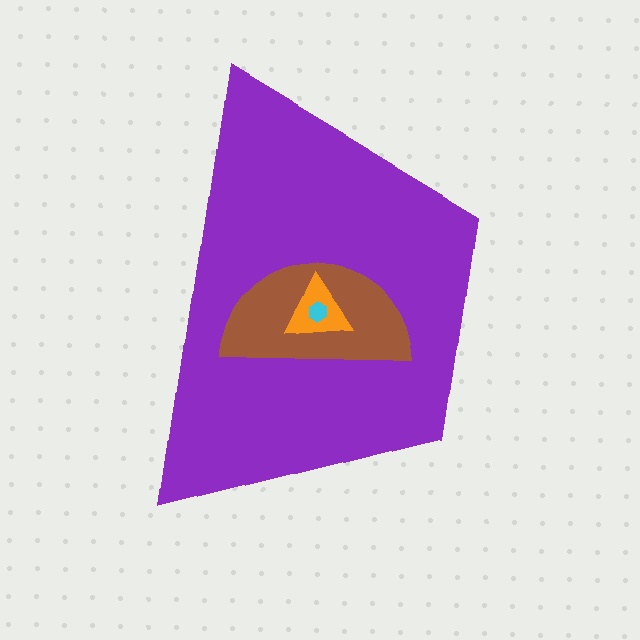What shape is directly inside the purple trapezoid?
The brown semicircle.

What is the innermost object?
The cyan hexagon.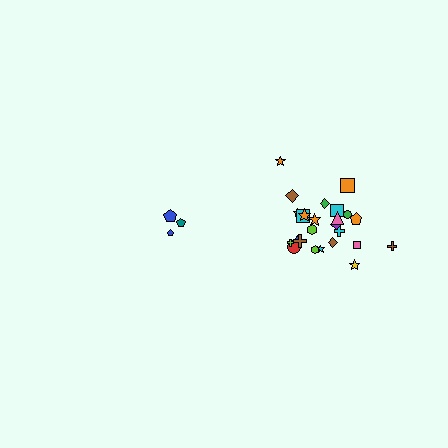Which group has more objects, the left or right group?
The right group.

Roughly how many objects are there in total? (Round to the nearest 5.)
Roughly 30 objects in total.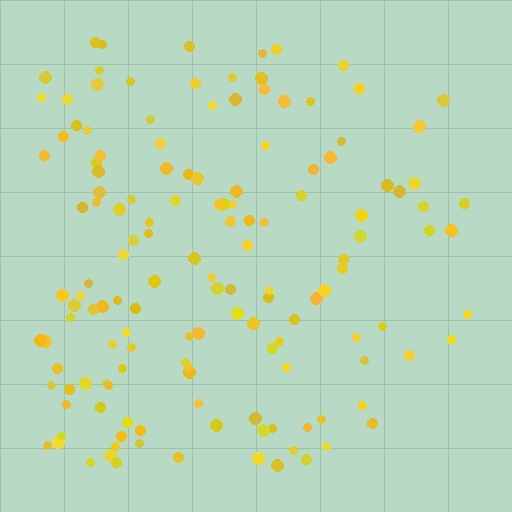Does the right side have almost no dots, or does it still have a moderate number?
Still a moderate number, just noticeably fewer than the left.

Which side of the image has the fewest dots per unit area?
The right.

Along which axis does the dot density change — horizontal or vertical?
Horizontal.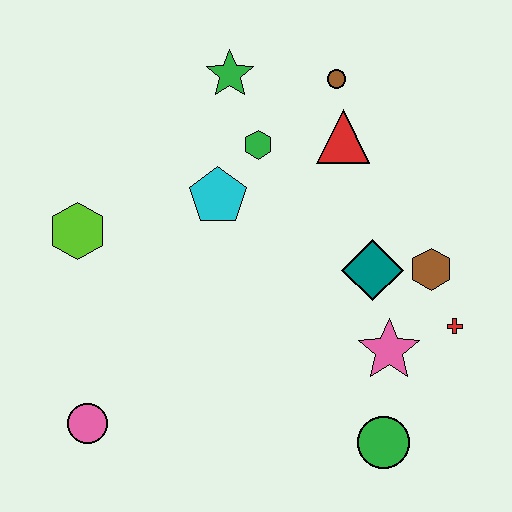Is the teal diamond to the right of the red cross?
No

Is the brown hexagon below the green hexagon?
Yes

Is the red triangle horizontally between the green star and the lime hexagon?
No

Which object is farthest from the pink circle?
The brown circle is farthest from the pink circle.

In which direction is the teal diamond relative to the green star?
The teal diamond is below the green star.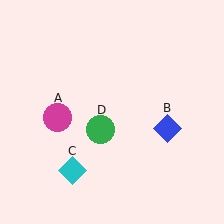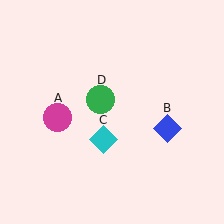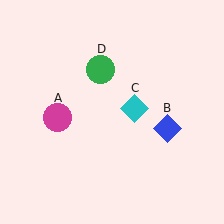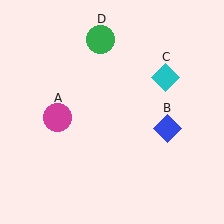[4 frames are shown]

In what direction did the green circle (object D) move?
The green circle (object D) moved up.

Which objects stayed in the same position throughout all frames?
Magenta circle (object A) and blue diamond (object B) remained stationary.